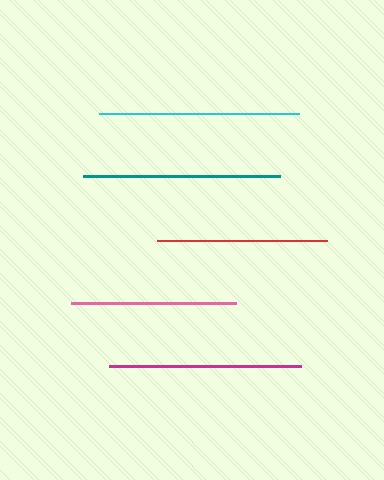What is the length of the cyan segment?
The cyan segment is approximately 200 pixels long.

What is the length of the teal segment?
The teal segment is approximately 197 pixels long.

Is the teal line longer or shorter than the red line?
The teal line is longer than the red line.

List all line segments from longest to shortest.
From longest to shortest: cyan, teal, magenta, red, pink.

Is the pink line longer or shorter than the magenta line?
The magenta line is longer than the pink line.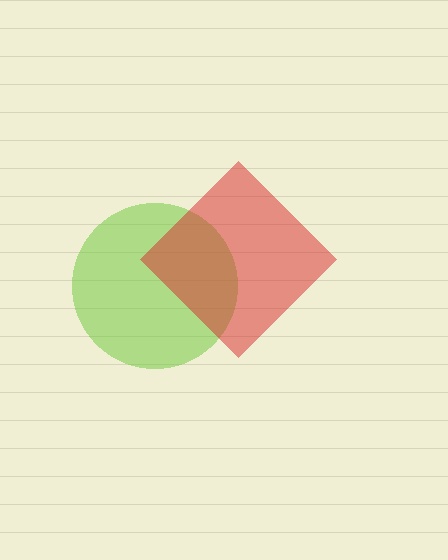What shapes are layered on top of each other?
The layered shapes are: a lime circle, a red diamond.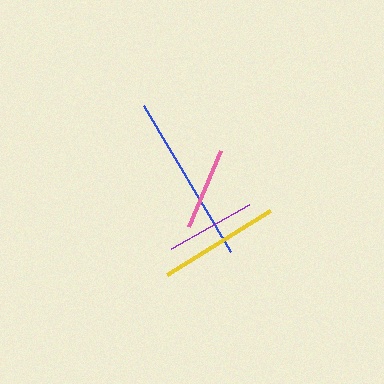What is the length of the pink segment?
The pink segment is approximately 82 pixels long.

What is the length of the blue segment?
The blue segment is approximately 170 pixels long.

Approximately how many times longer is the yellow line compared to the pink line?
The yellow line is approximately 1.5 times the length of the pink line.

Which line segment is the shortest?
The pink line is the shortest at approximately 82 pixels.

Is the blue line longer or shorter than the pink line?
The blue line is longer than the pink line.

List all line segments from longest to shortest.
From longest to shortest: blue, yellow, purple, pink.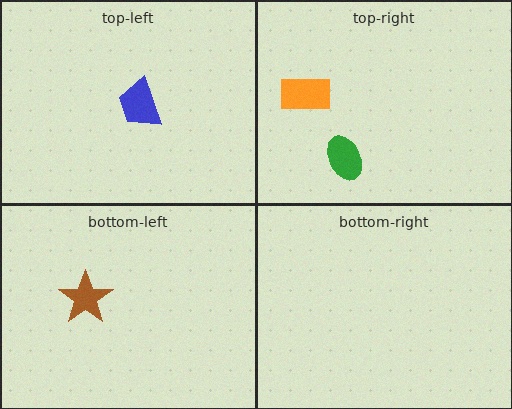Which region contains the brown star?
The bottom-left region.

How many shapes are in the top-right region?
2.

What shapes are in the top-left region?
The blue trapezoid.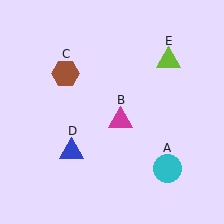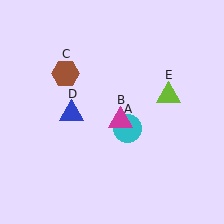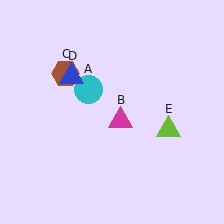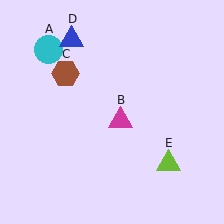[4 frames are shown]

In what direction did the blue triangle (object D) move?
The blue triangle (object D) moved up.